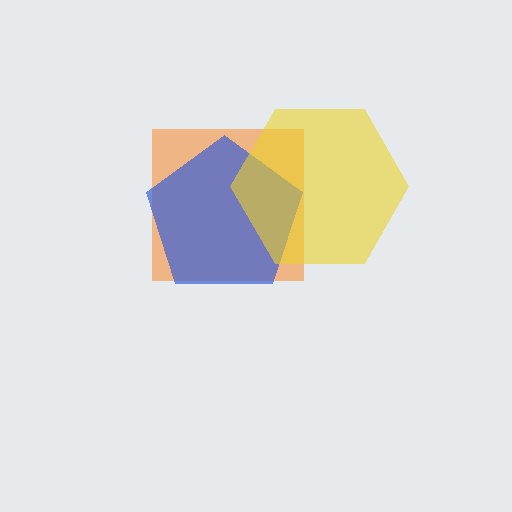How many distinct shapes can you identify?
There are 3 distinct shapes: an orange square, a blue pentagon, a yellow hexagon.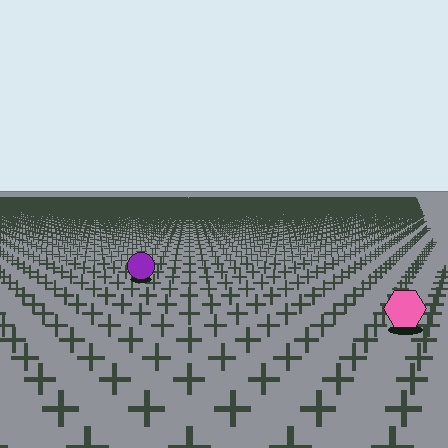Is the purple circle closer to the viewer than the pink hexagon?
No. The pink hexagon is closer — you can tell from the texture gradient: the ground texture is coarser near it.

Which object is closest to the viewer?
The pink hexagon is closest. The texture marks near it are larger and more spread out.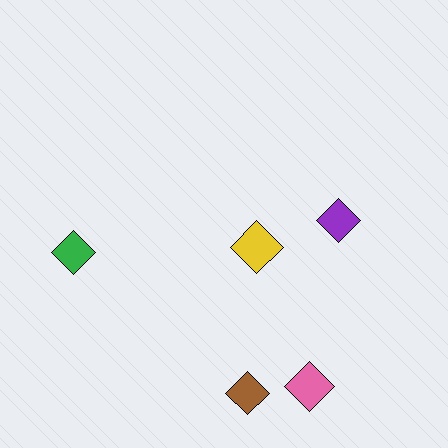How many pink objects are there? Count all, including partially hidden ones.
There is 1 pink object.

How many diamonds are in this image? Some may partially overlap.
There are 5 diamonds.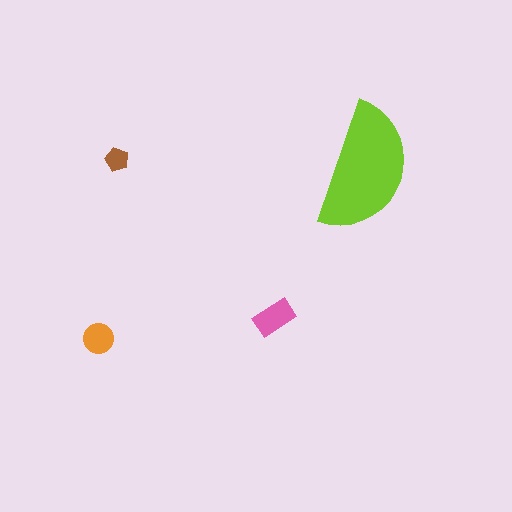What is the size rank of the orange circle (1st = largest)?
3rd.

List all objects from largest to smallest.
The lime semicircle, the pink rectangle, the orange circle, the brown pentagon.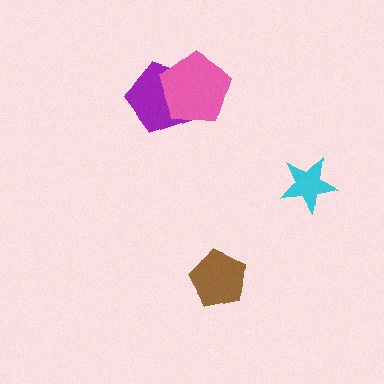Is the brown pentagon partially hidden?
No, no other shape covers it.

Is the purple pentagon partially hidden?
Yes, it is partially covered by another shape.